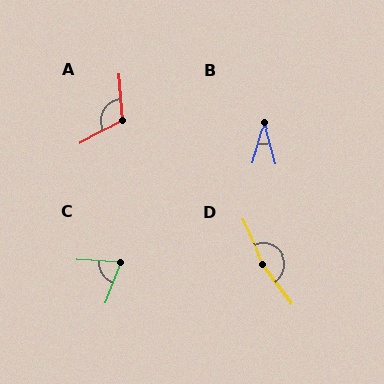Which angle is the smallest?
B, at approximately 31 degrees.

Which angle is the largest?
D, at approximately 169 degrees.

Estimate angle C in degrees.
Approximately 73 degrees.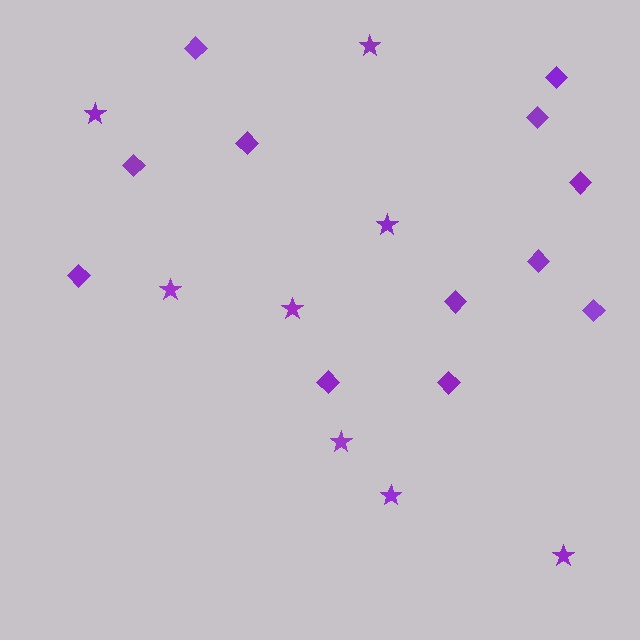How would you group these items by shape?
There are 2 groups: one group of stars (8) and one group of diamonds (12).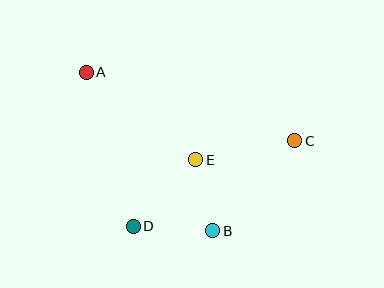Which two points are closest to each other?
Points B and E are closest to each other.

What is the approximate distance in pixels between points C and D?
The distance between C and D is approximately 183 pixels.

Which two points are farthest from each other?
Points A and C are farthest from each other.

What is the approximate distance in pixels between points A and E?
The distance between A and E is approximately 140 pixels.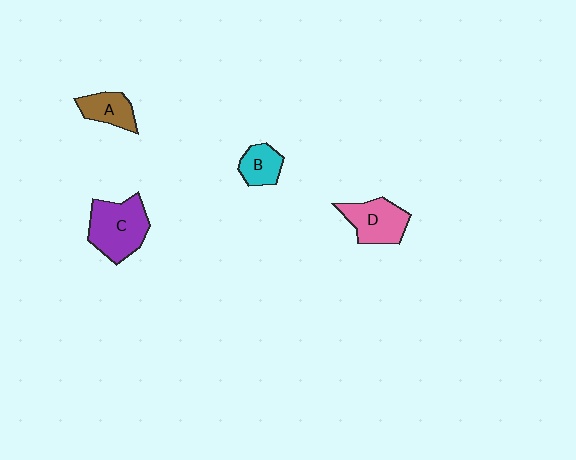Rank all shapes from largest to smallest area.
From largest to smallest: C (purple), D (pink), A (brown), B (cyan).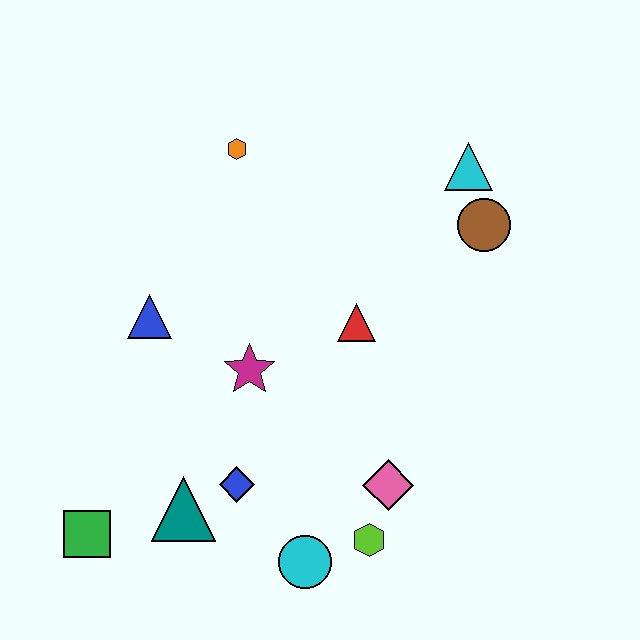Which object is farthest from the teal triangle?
The cyan triangle is farthest from the teal triangle.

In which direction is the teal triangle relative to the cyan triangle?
The teal triangle is below the cyan triangle.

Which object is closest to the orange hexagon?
The blue triangle is closest to the orange hexagon.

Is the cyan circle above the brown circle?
No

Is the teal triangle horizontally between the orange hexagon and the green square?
Yes